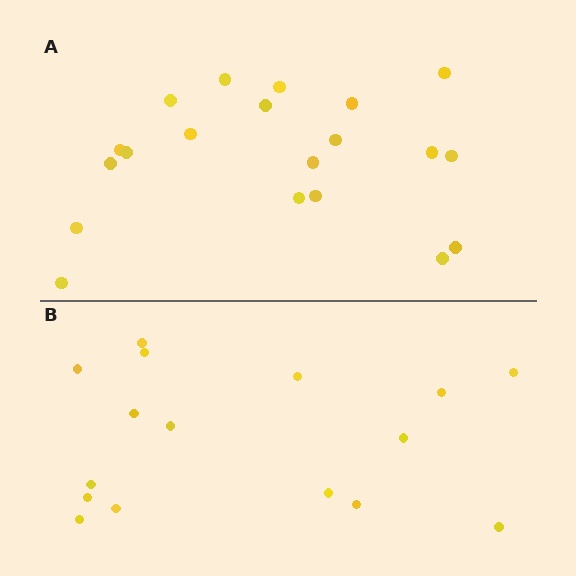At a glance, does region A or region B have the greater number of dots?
Region A (the top region) has more dots.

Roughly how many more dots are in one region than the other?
Region A has about 4 more dots than region B.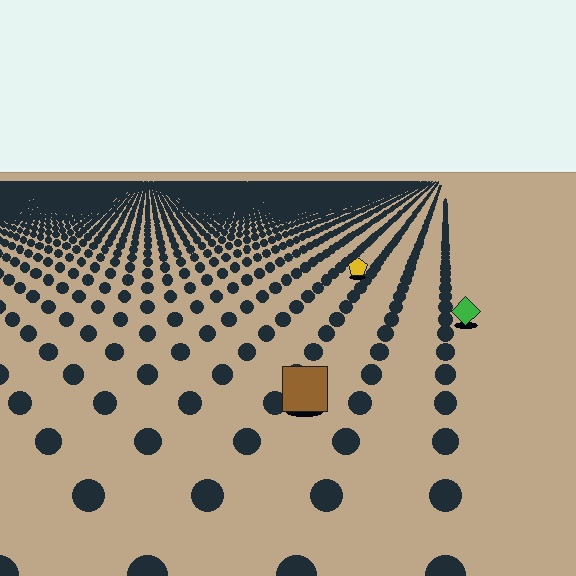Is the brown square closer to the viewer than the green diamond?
Yes. The brown square is closer — you can tell from the texture gradient: the ground texture is coarser near it.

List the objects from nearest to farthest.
From nearest to farthest: the brown square, the green diamond, the yellow pentagon.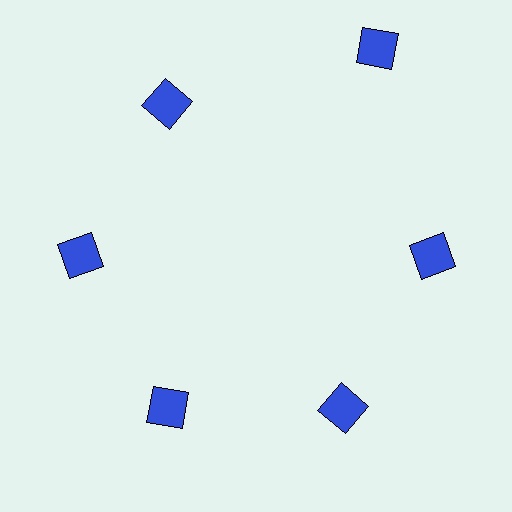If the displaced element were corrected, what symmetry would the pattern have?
It would have 6-fold rotational symmetry — the pattern would map onto itself every 60 degrees.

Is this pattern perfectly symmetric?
No. The 6 blue squares are arranged in a ring, but one element near the 1 o'clock position is pushed outward from the center, breaking the 6-fold rotational symmetry.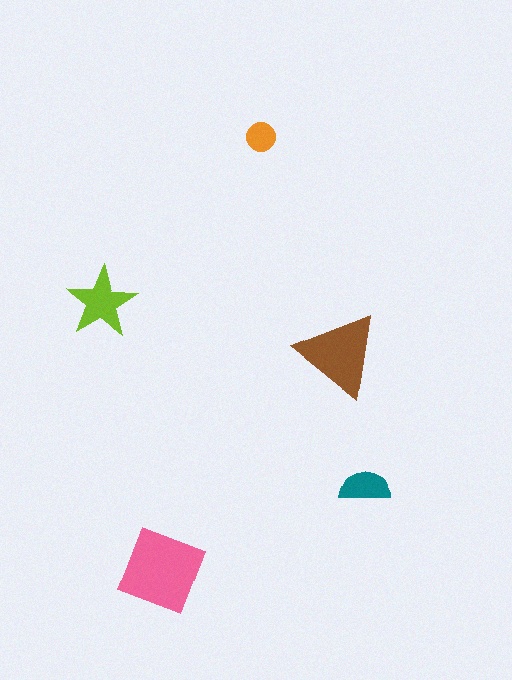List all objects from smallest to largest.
The orange circle, the teal semicircle, the lime star, the brown triangle, the pink square.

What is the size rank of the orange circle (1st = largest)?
5th.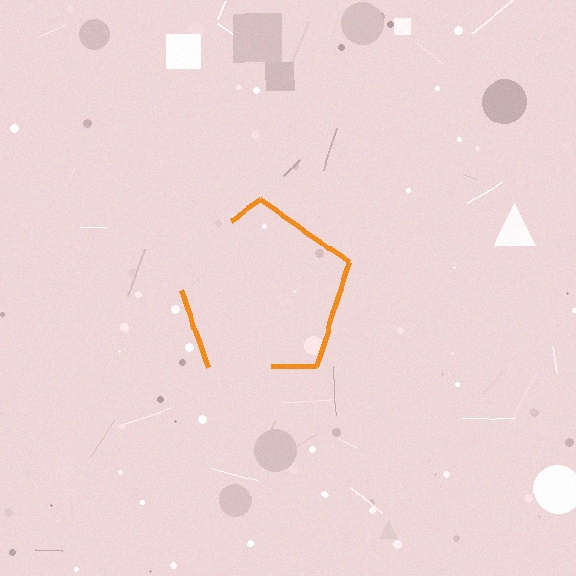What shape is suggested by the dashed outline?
The dashed outline suggests a pentagon.